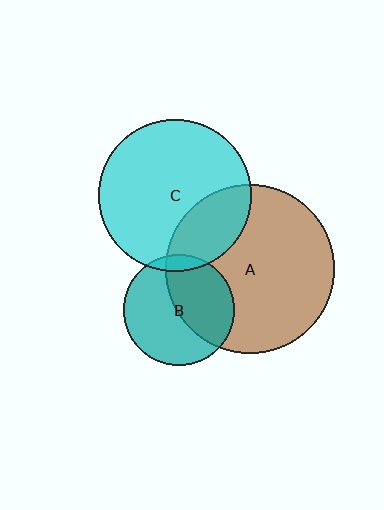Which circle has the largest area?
Circle A (brown).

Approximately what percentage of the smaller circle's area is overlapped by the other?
Approximately 25%.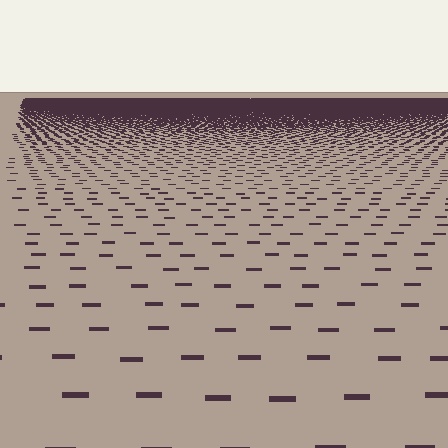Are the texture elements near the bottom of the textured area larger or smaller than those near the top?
Larger. Near the bottom, elements are closer to the viewer and appear at a bigger on-screen size.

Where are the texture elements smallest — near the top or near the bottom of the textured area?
Near the top.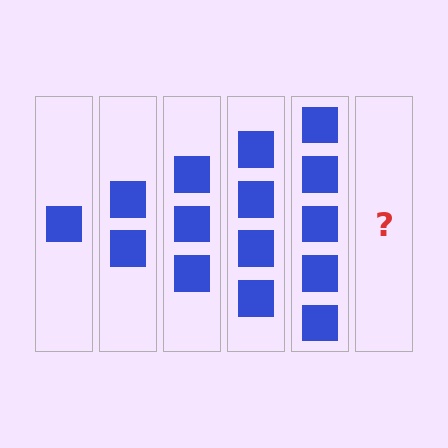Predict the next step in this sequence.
The next step is 6 squares.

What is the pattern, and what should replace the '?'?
The pattern is that each step adds one more square. The '?' should be 6 squares.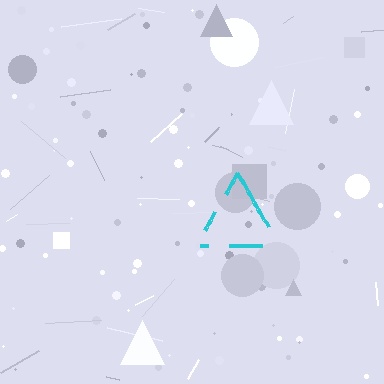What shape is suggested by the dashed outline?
The dashed outline suggests a triangle.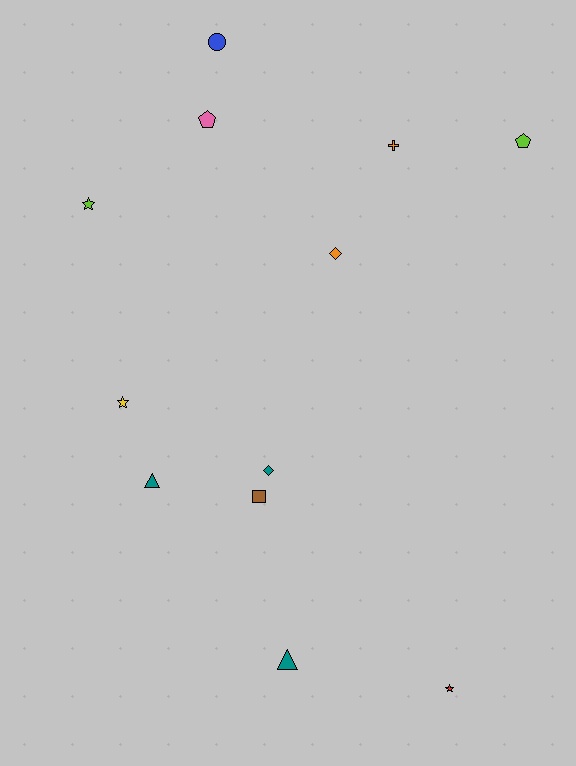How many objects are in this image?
There are 12 objects.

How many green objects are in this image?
There are no green objects.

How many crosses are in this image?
There is 1 cross.